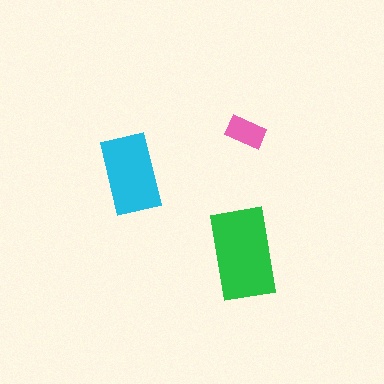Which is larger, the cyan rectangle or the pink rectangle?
The cyan one.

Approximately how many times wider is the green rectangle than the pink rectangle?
About 2.5 times wider.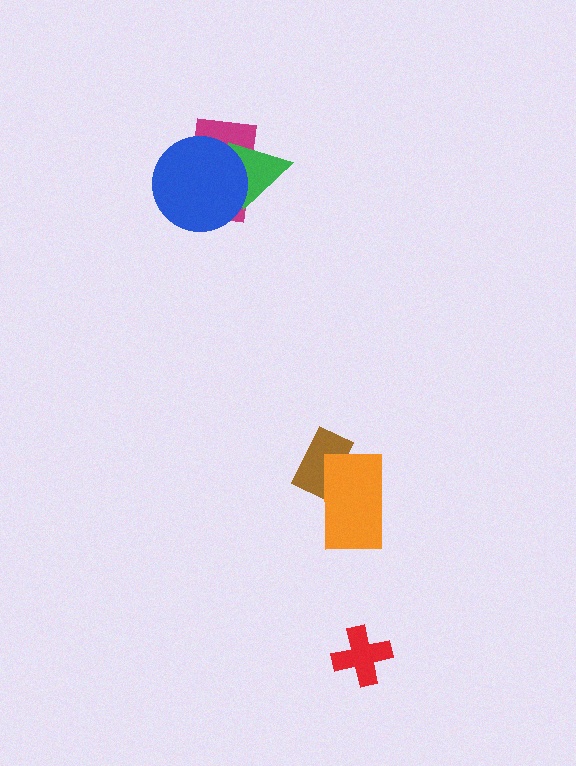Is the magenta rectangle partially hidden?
Yes, it is partially covered by another shape.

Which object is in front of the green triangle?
The blue circle is in front of the green triangle.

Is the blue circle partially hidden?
No, no other shape covers it.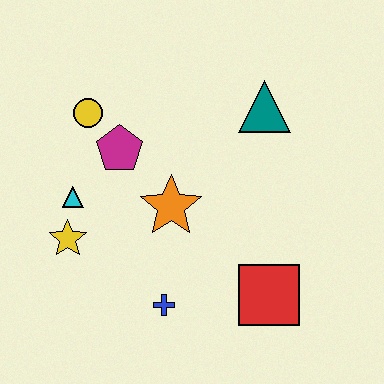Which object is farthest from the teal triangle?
The yellow star is farthest from the teal triangle.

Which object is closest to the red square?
The blue cross is closest to the red square.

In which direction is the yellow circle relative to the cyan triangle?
The yellow circle is above the cyan triangle.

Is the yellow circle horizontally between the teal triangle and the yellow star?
Yes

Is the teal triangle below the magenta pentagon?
No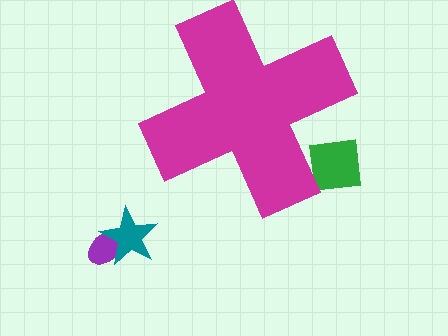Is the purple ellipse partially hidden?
No, the purple ellipse is fully visible.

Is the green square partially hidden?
Yes, the green square is partially hidden behind the magenta cross.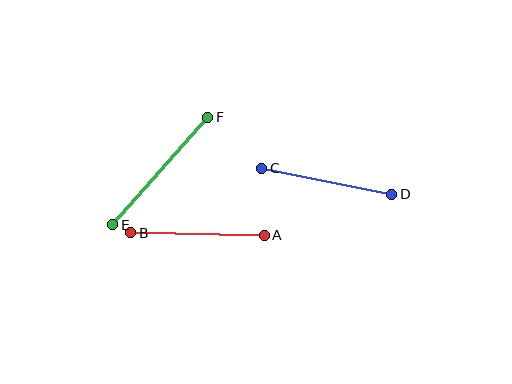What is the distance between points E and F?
The distance is approximately 143 pixels.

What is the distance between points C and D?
The distance is approximately 133 pixels.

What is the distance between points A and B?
The distance is approximately 133 pixels.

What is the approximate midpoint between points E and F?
The midpoint is at approximately (160, 171) pixels.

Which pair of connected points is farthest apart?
Points E and F are farthest apart.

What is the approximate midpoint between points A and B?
The midpoint is at approximately (197, 234) pixels.